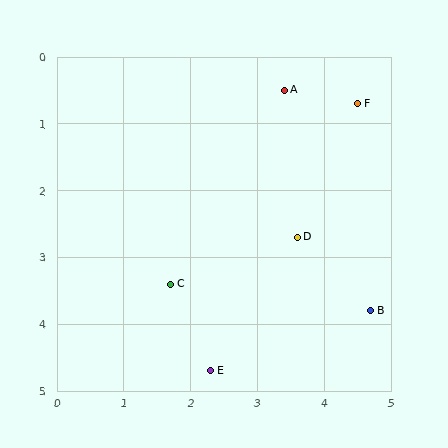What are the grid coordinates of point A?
Point A is at approximately (3.4, 0.5).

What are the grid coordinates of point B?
Point B is at approximately (4.7, 3.8).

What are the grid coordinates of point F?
Point F is at approximately (4.5, 0.7).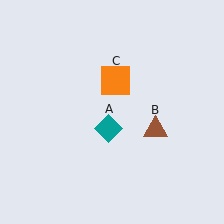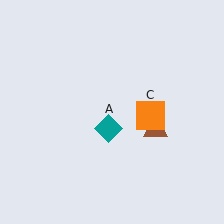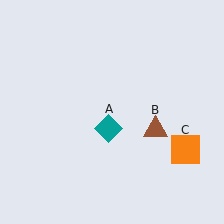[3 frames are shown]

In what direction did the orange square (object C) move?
The orange square (object C) moved down and to the right.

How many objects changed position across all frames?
1 object changed position: orange square (object C).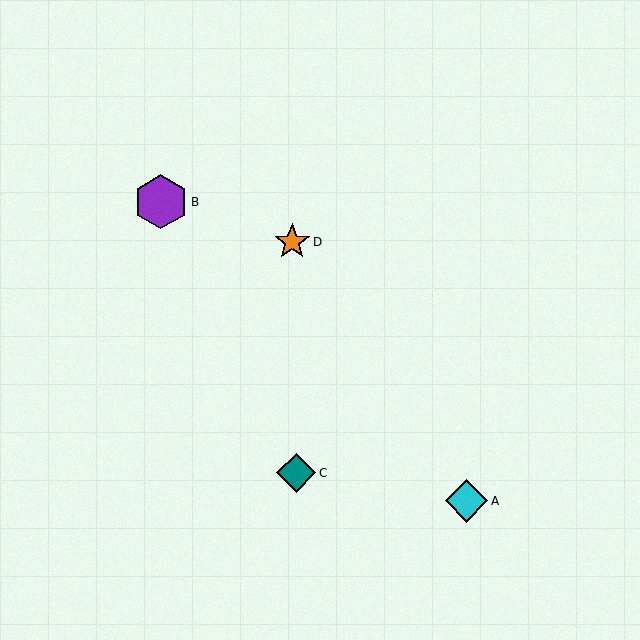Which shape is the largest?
The purple hexagon (labeled B) is the largest.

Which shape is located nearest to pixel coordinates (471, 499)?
The cyan diamond (labeled A) at (466, 501) is nearest to that location.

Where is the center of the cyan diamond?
The center of the cyan diamond is at (466, 501).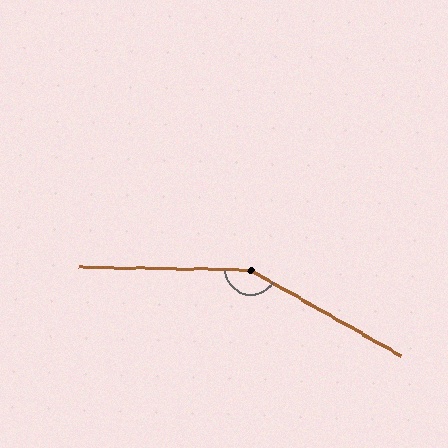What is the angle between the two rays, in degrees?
Approximately 151 degrees.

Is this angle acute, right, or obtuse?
It is obtuse.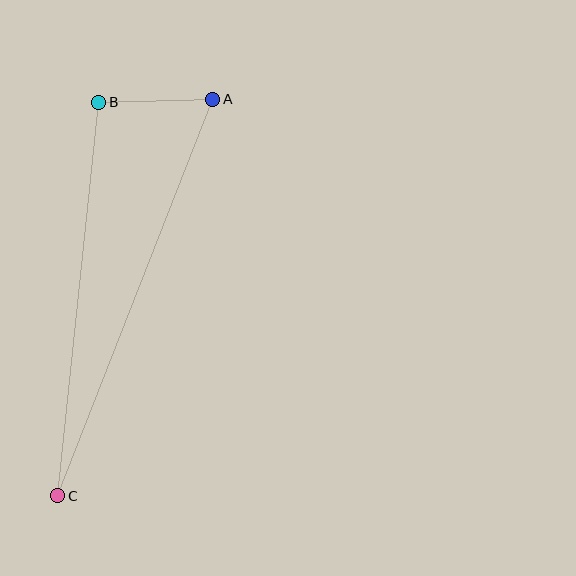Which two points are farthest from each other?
Points A and C are farthest from each other.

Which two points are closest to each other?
Points A and B are closest to each other.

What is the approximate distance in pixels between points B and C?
The distance between B and C is approximately 395 pixels.